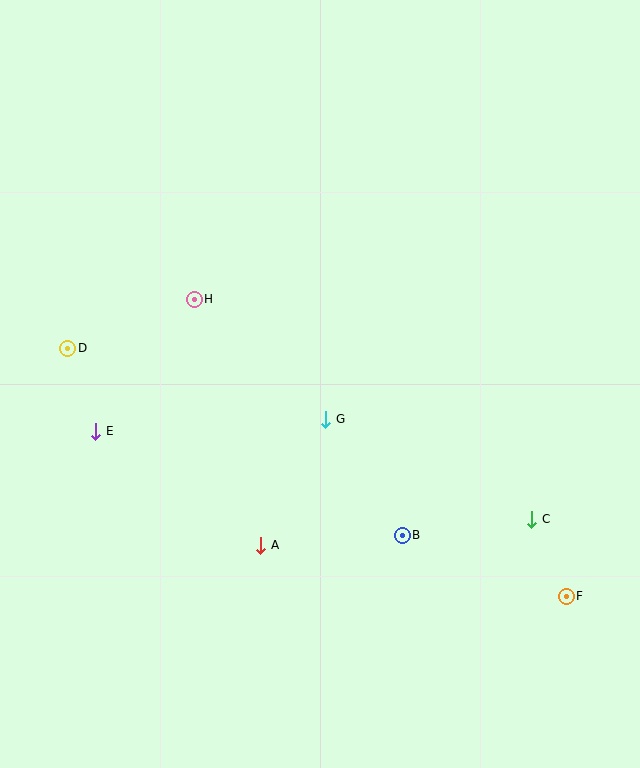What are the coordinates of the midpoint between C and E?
The midpoint between C and E is at (314, 475).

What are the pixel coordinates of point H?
Point H is at (194, 299).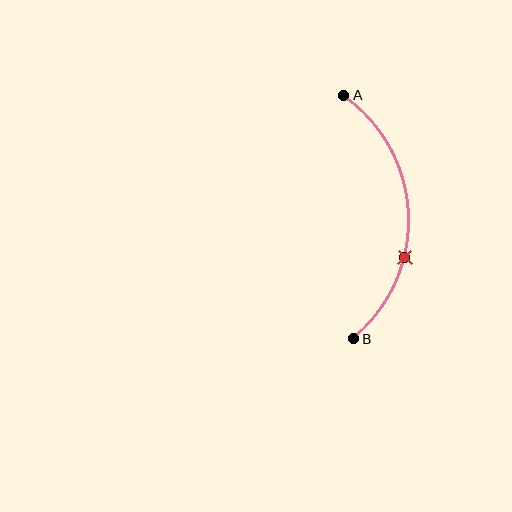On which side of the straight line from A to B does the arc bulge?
The arc bulges to the right of the straight line connecting A and B.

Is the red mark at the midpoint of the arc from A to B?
No. The red mark lies on the arc but is closer to endpoint B. The arc midpoint would be at the point on the curve equidistant along the arc from both A and B.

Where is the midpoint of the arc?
The arc midpoint is the point on the curve farthest from the straight line joining A and B. It sits to the right of that line.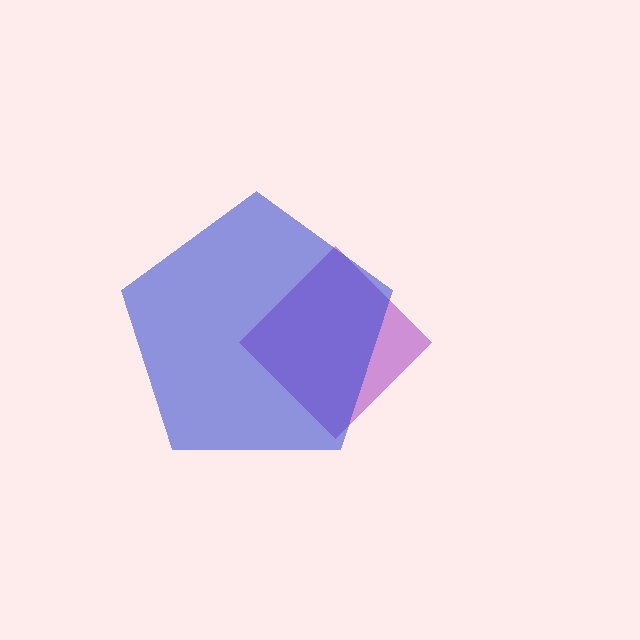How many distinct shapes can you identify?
There are 2 distinct shapes: a purple diamond, a blue pentagon.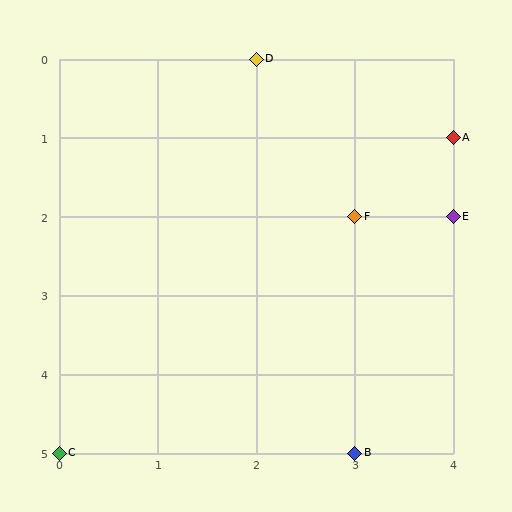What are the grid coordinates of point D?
Point D is at grid coordinates (2, 0).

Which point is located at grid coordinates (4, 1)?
Point A is at (4, 1).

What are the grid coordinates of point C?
Point C is at grid coordinates (0, 5).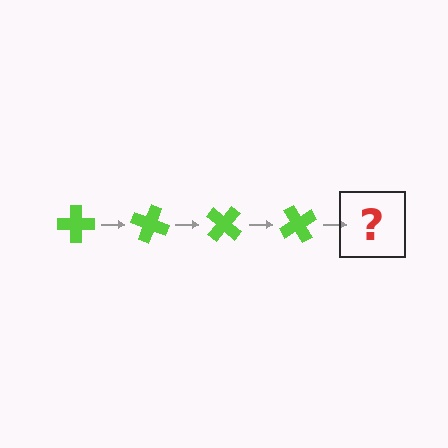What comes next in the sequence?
The next element should be a lime cross rotated 80 degrees.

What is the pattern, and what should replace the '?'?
The pattern is that the cross rotates 20 degrees each step. The '?' should be a lime cross rotated 80 degrees.